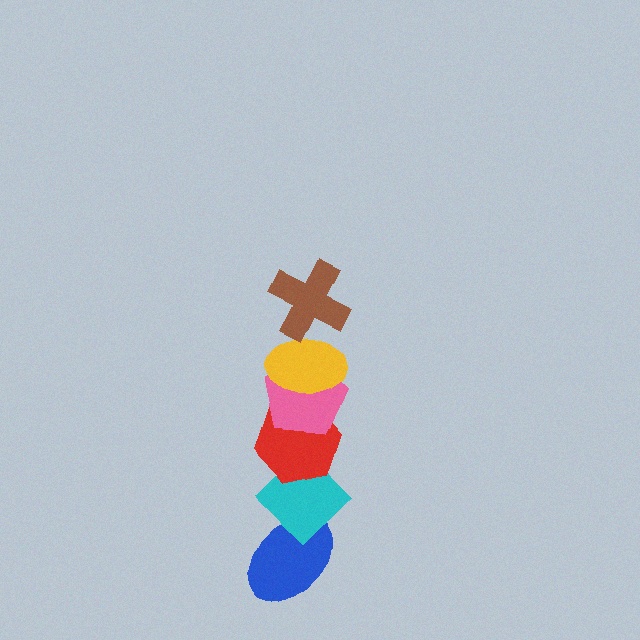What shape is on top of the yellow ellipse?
The brown cross is on top of the yellow ellipse.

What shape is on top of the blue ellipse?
The cyan diamond is on top of the blue ellipse.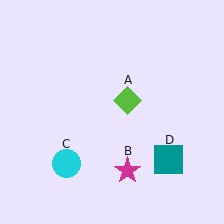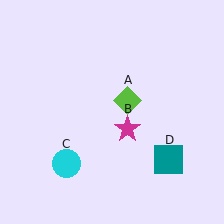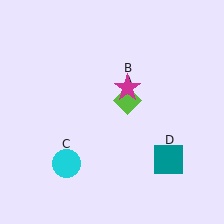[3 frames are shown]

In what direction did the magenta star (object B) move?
The magenta star (object B) moved up.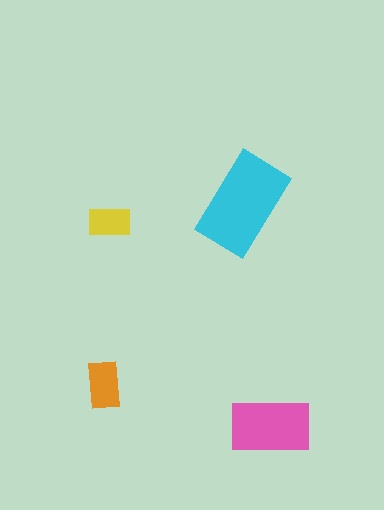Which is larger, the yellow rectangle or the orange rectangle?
The orange one.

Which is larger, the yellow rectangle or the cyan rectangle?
The cyan one.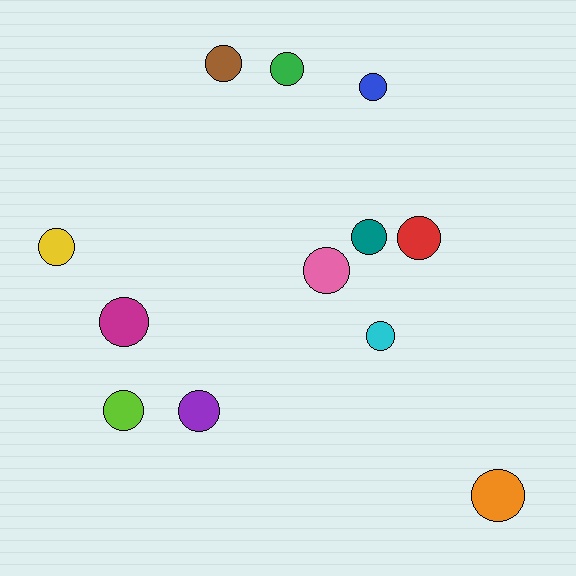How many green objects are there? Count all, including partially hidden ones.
There is 1 green object.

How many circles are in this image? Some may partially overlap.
There are 12 circles.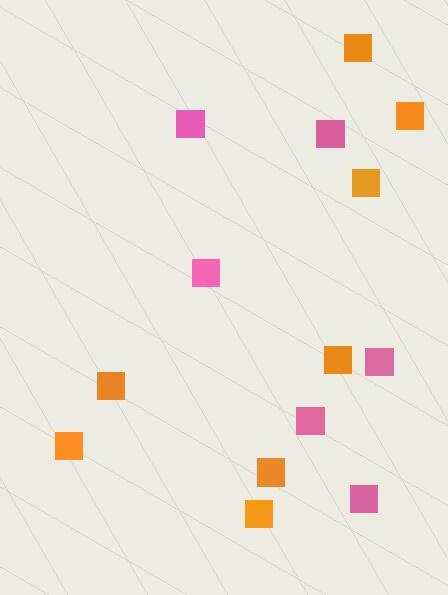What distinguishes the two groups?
There are 2 groups: one group of pink squares (6) and one group of orange squares (8).